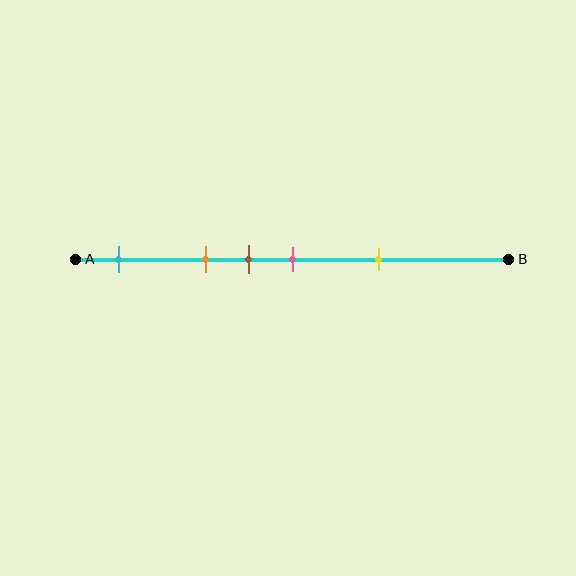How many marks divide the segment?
There are 5 marks dividing the segment.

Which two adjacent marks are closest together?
The brown and pink marks are the closest adjacent pair.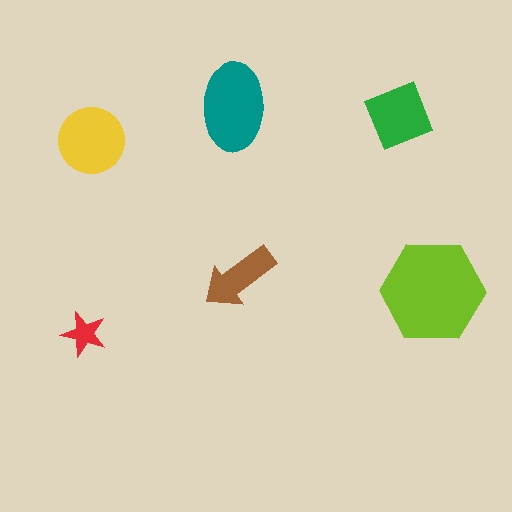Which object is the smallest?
The red star.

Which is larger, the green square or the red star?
The green square.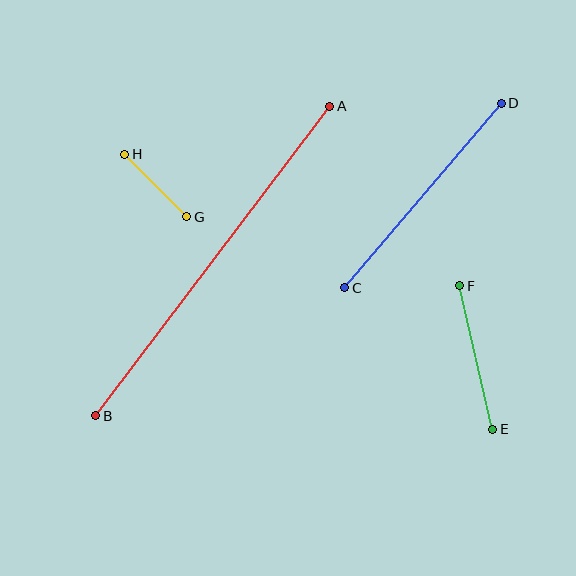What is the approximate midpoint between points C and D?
The midpoint is at approximately (423, 196) pixels.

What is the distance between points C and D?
The distance is approximately 242 pixels.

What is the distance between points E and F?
The distance is approximately 147 pixels.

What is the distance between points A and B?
The distance is approximately 388 pixels.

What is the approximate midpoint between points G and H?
The midpoint is at approximately (156, 186) pixels.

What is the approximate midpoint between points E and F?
The midpoint is at approximately (476, 358) pixels.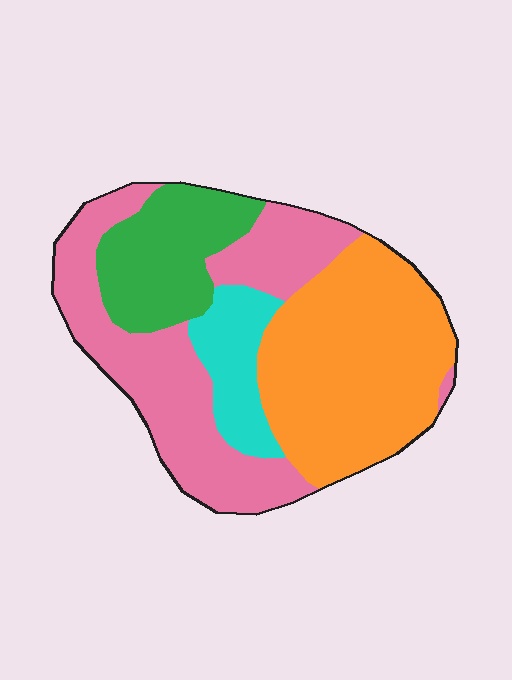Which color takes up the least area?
Cyan, at roughly 10%.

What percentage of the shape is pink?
Pink takes up between a quarter and a half of the shape.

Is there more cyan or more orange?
Orange.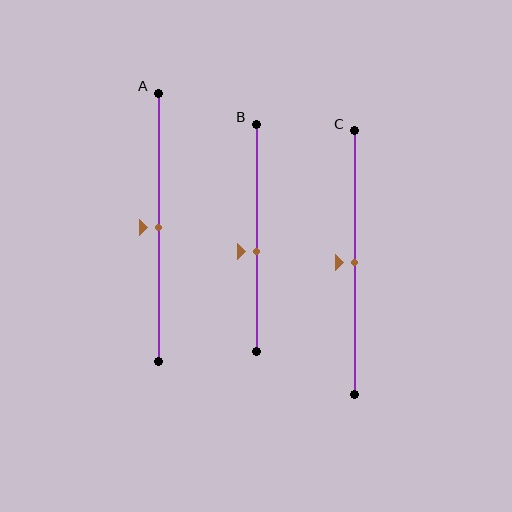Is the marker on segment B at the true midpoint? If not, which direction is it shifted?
No, the marker on segment B is shifted downward by about 6% of the segment length.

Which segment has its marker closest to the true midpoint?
Segment A has its marker closest to the true midpoint.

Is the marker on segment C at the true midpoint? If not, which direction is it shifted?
Yes, the marker on segment C is at the true midpoint.